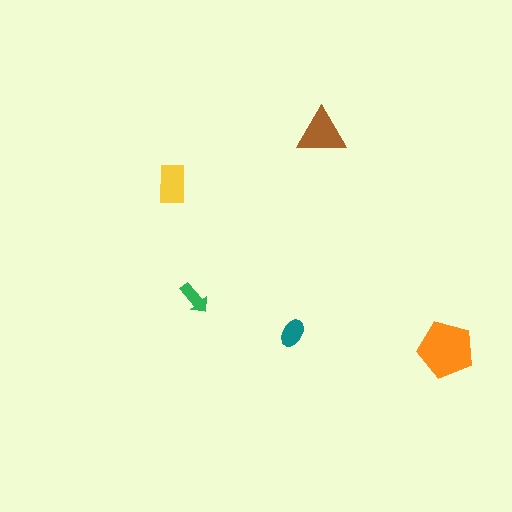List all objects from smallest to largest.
The green arrow, the teal ellipse, the yellow rectangle, the brown triangle, the orange pentagon.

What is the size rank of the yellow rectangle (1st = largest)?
3rd.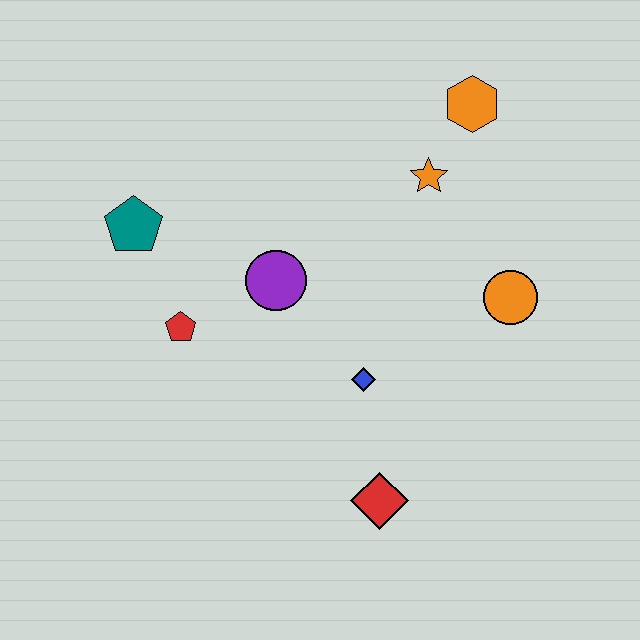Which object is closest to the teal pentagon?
The red pentagon is closest to the teal pentagon.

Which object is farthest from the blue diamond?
The orange hexagon is farthest from the blue diamond.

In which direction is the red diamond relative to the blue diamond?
The red diamond is below the blue diamond.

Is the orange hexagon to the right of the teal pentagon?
Yes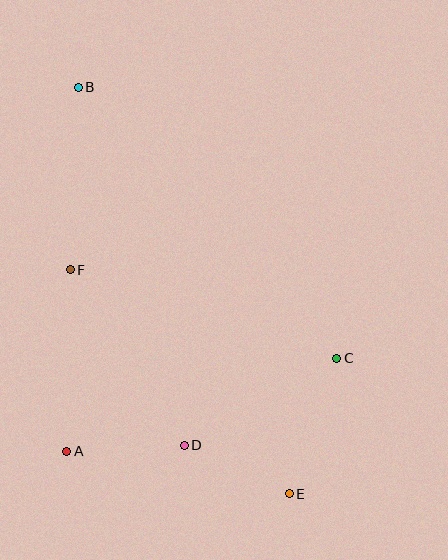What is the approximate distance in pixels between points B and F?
The distance between B and F is approximately 183 pixels.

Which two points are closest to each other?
Points D and E are closest to each other.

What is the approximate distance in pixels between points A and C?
The distance between A and C is approximately 286 pixels.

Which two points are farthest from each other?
Points B and E are farthest from each other.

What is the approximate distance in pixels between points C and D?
The distance between C and D is approximately 176 pixels.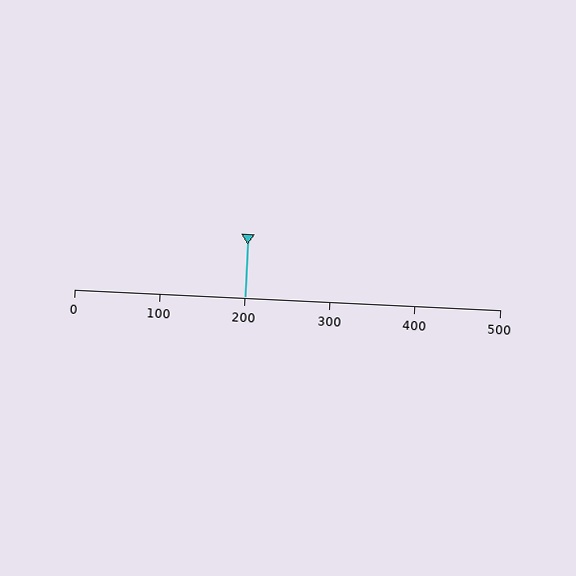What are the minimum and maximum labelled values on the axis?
The axis runs from 0 to 500.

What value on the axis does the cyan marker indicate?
The marker indicates approximately 200.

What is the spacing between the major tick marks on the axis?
The major ticks are spaced 100 apart.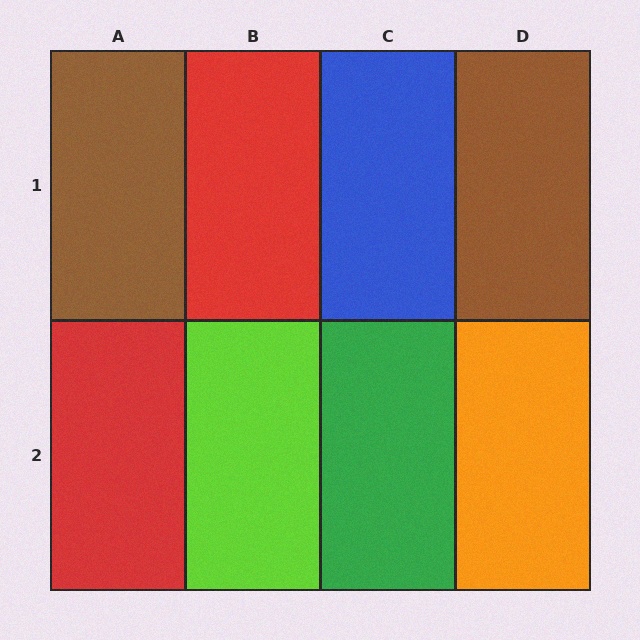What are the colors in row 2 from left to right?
Red, lime, green, orange.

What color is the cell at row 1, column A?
Brown.